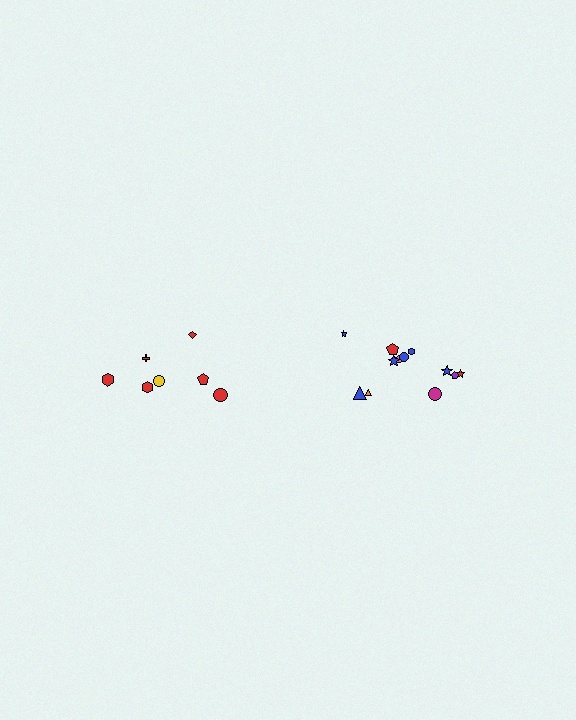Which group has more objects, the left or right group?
The right group.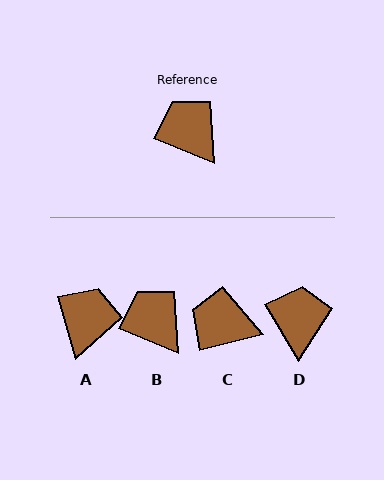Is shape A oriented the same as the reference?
No, it is off by about 52 degrees.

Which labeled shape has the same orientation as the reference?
B.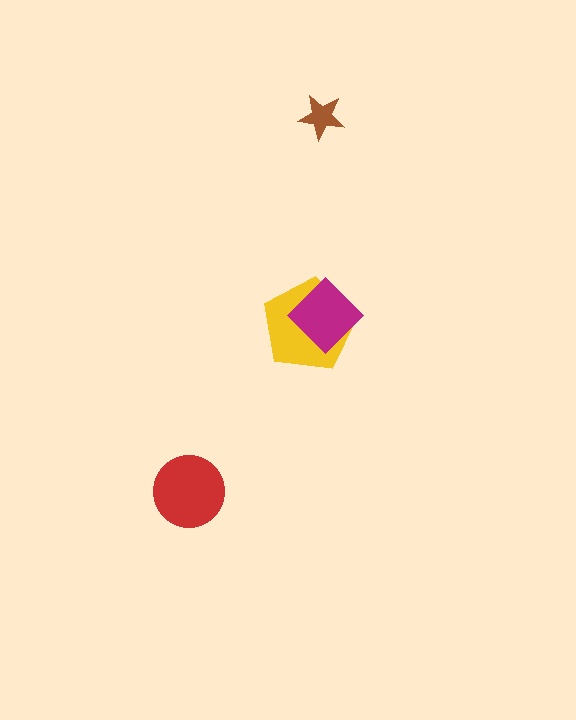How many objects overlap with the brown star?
0 objects overlap with the brown star.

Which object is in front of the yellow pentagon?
The magenta diamond is in front of the yellow pentagon.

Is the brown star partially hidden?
No, no other shape covers it.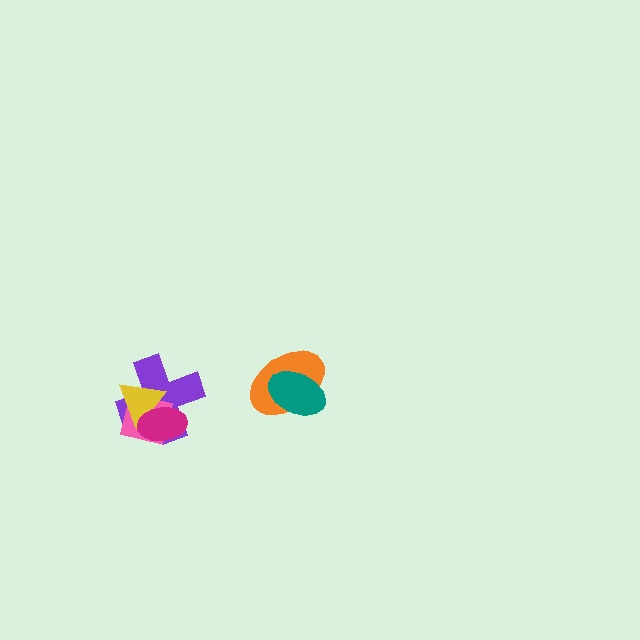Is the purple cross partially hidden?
Yes, it is partially covered by another shape.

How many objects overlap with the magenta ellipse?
3 objects overlap with the magenta ellipse.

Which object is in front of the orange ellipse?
The teal ellipse is in front of the orange ellipse.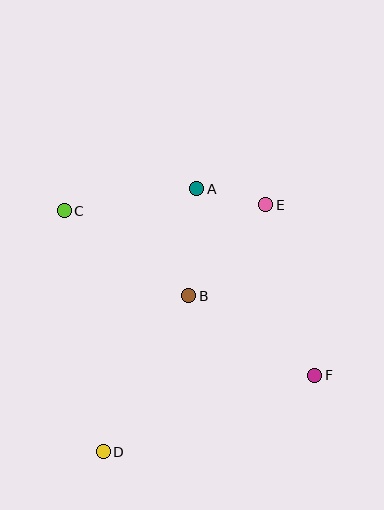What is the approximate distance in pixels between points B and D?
The distance between B and D is approximately 178 pixels.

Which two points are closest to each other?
Points A and E are closest to each other.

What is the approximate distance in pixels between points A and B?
The distance between A and B is approximately 107 pixels.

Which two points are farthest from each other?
Points C and F are farthest from each other.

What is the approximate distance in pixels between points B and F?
The distance between B and F is approximately 149 pixels.